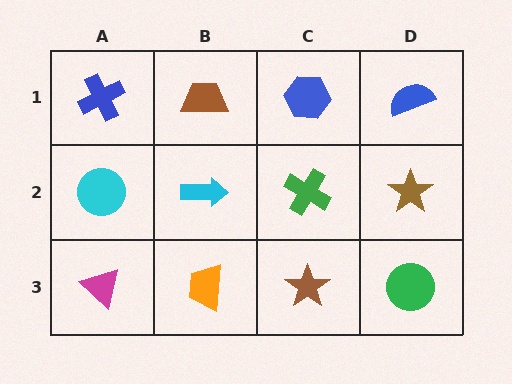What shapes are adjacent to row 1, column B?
A cyan arrow (row 2, column B), a blue cross (row 1, column A), a blue hexagon (row 1, column C).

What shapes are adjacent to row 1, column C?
A green cross (row 2, column C), a brown trapezoid (row 1, column B), a blue semicircle (row 1, column D).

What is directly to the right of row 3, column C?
A green circle.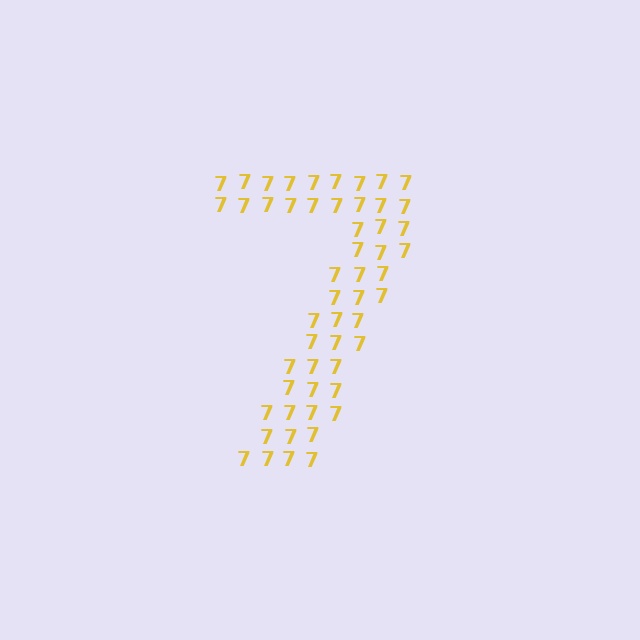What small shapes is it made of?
It is made of small digit 7's.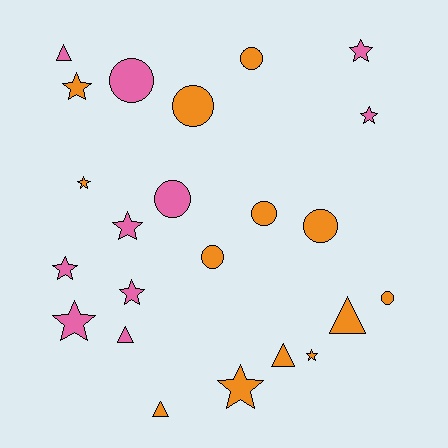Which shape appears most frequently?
Star, with 10 objects.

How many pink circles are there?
There are 2 pink circles.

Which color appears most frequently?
Orange, with 13 objects.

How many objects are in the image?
There are 23 objects.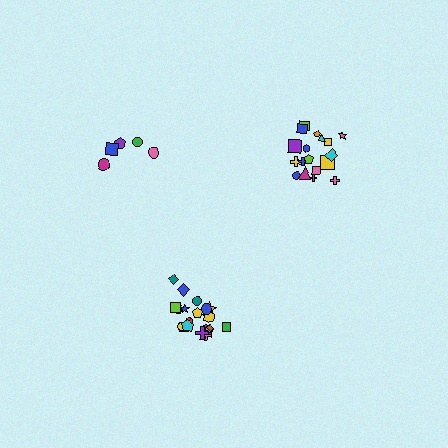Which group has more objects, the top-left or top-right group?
The top-right group.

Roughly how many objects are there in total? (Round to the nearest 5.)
Roughly 45 objects in total.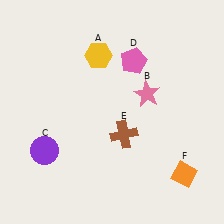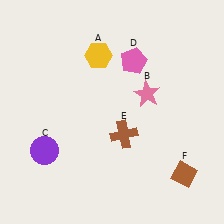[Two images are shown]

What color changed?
The diamond (F) changed from orange in Image 1 to brown in Image 2.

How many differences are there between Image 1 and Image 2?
There is 1 difference between the two images.